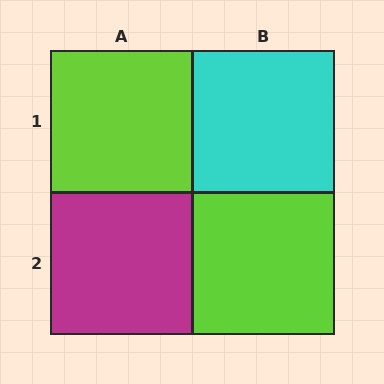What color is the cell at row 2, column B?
Lime.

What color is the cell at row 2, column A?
Magenta.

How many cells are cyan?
1 cell is cyan.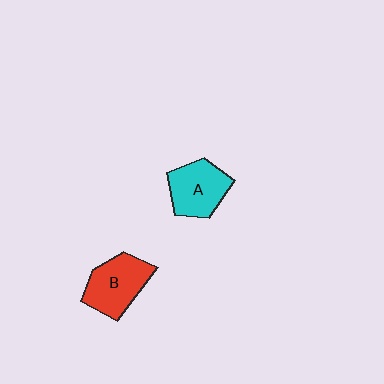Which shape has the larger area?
Shape B (red).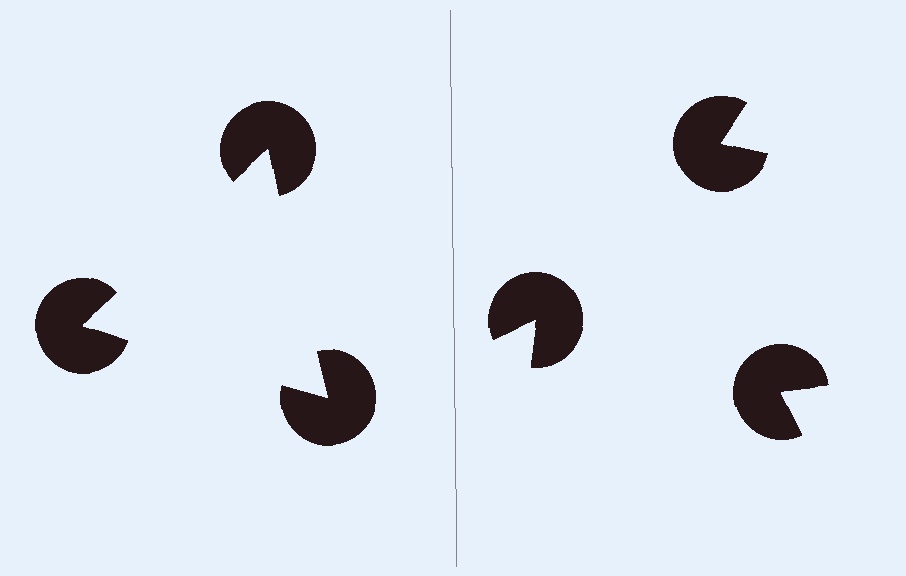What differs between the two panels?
The pac-man discs are positioned identically on both sides; only the wedge orientations differ. On the left they align to a triangle; on the right they are misaligned.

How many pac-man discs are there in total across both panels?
6 — 3 on each side.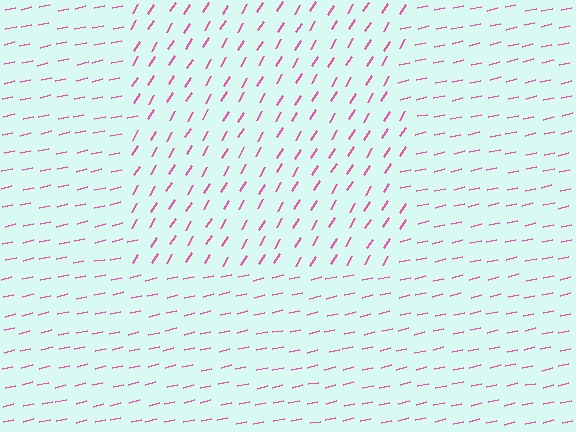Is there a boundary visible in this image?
Yes, there is a texture boundary formed by a change in line orientation.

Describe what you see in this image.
The image is filled with small pink line segments. A rectangle region in the image has lines oriented differently from the surrounding lines, creating a visible texture boundary.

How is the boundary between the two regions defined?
The boundary is defined purely by a change in line orientation (approximately 45 degrees difference). All lines are the same color and thickness.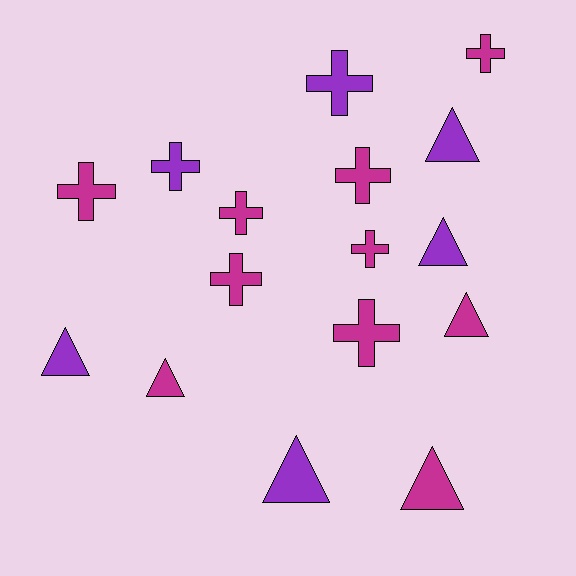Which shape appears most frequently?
Cross, with 9 objects.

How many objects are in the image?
There are 16 objects.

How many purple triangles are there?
There are 4 purple triangles.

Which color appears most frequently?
Magenta, with 10 objects.